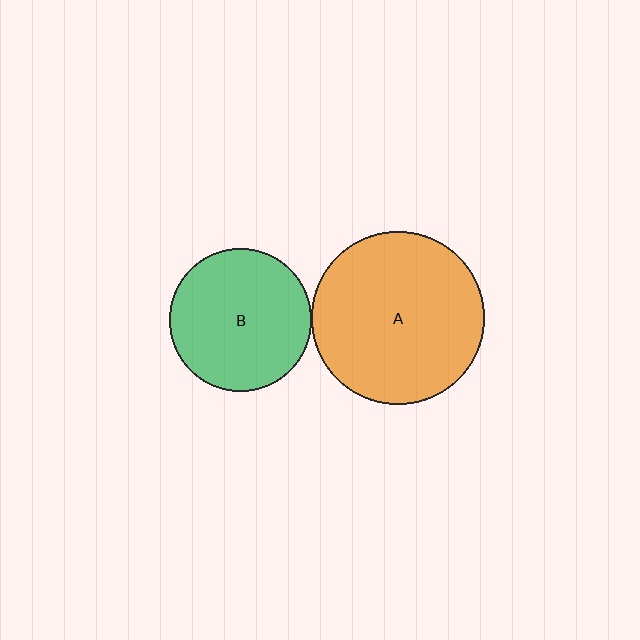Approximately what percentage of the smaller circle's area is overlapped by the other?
Approximately 5%.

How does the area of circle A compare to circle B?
Approximately 1.5 times.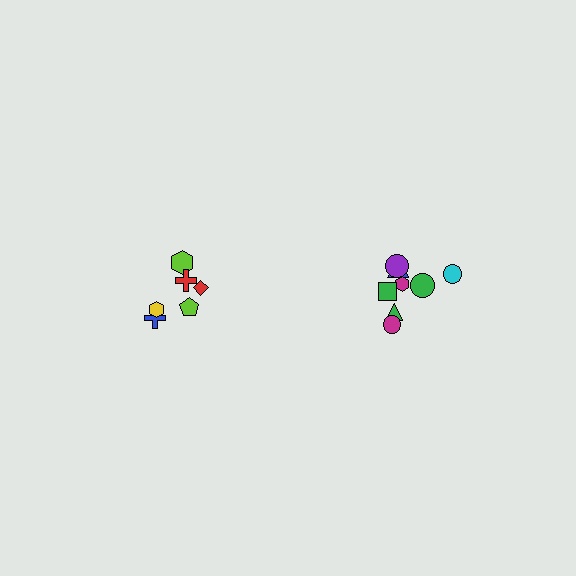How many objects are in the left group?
There are 6 objects.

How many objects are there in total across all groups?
There are 14 objects.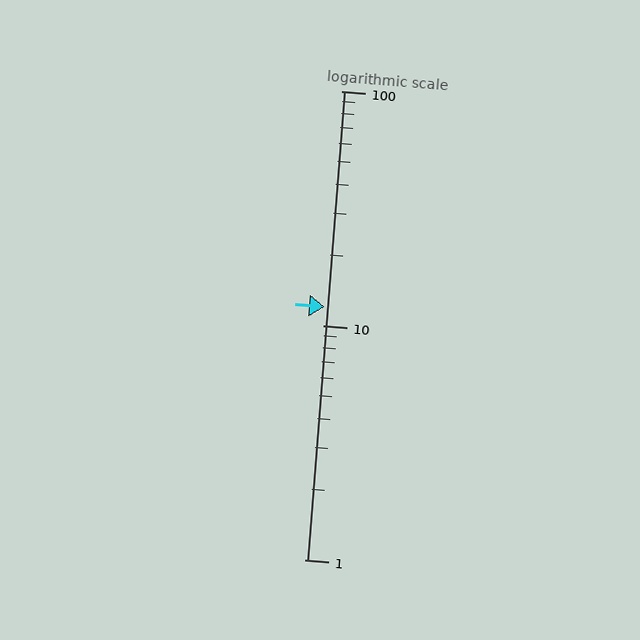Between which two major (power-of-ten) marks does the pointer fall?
The pointer is between 10 and 100.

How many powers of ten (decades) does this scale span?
The scale spans 2 decades, from 1 to 100.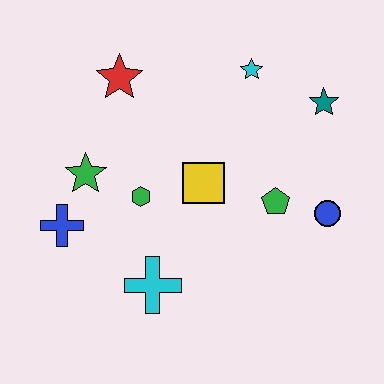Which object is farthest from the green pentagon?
The blue cross is farthest from the green pentagon.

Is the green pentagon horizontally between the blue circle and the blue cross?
Yes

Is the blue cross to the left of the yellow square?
Yes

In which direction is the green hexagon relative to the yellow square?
The green hexagon is to the left of the yellow square.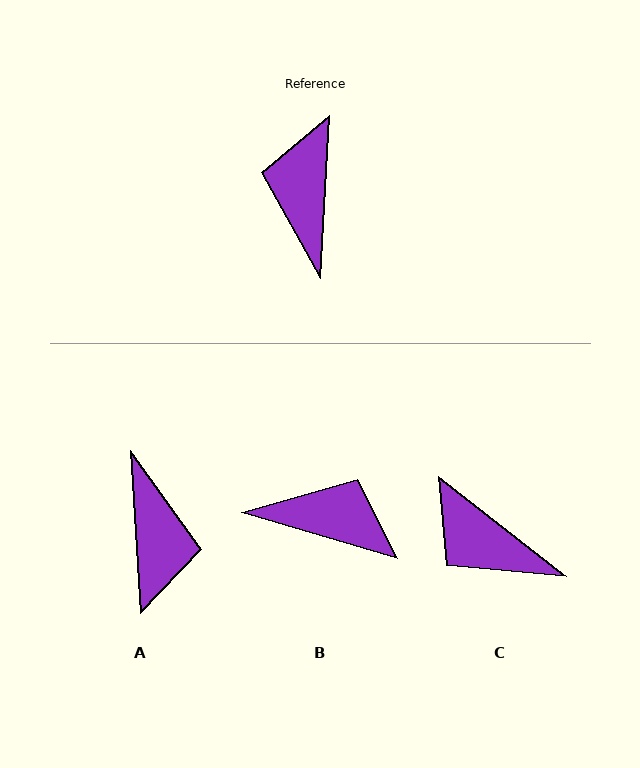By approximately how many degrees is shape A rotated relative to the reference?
Approximately 174 degrees clockwise.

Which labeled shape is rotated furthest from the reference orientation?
A, about 174 degrees away.